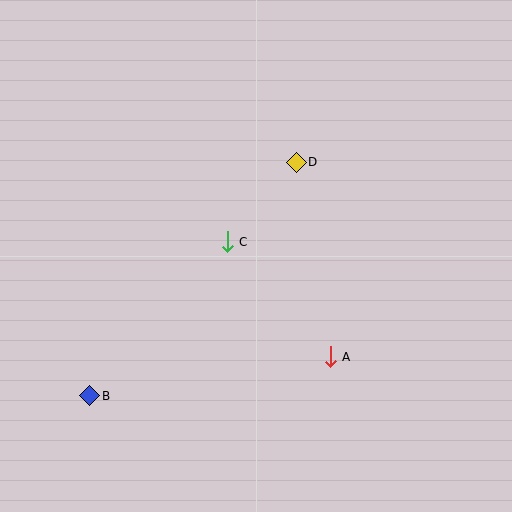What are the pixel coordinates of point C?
Point C is at (227, 242).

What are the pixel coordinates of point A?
Point A is at (330, 357).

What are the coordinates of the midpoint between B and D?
The midpoint between B and D is at (193, 279).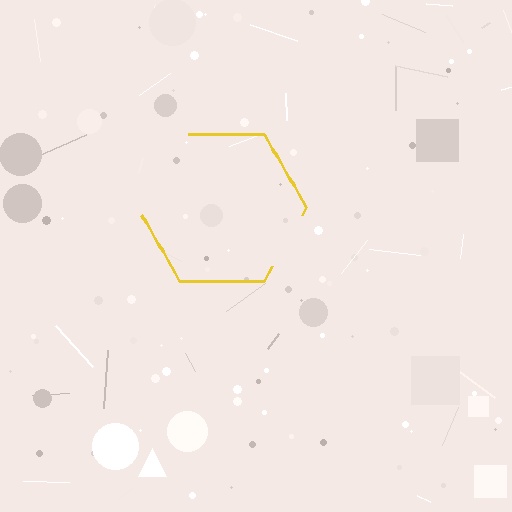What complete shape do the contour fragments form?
The contour fragments form a hexagon.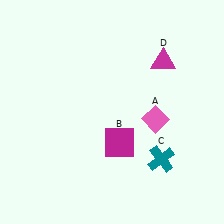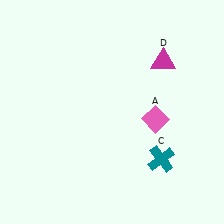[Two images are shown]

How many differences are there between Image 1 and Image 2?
There is 1 difference between the two images.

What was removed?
The magenta square (B) was removed in Image 2.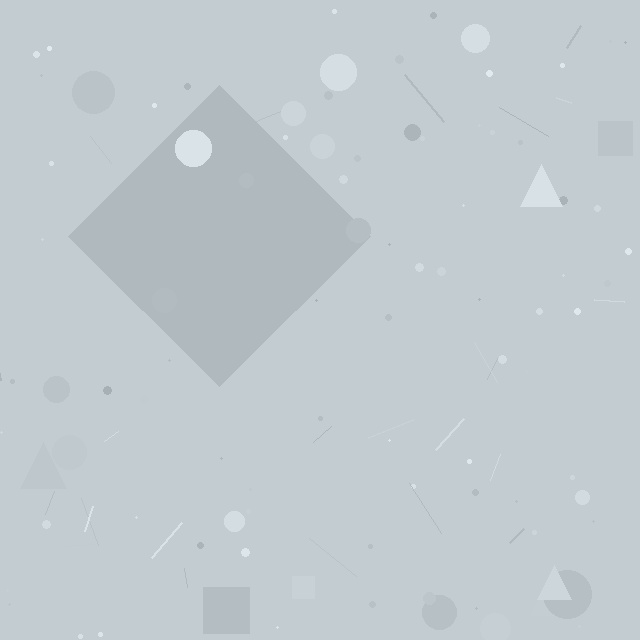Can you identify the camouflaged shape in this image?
The camouflaged shape is a diamond.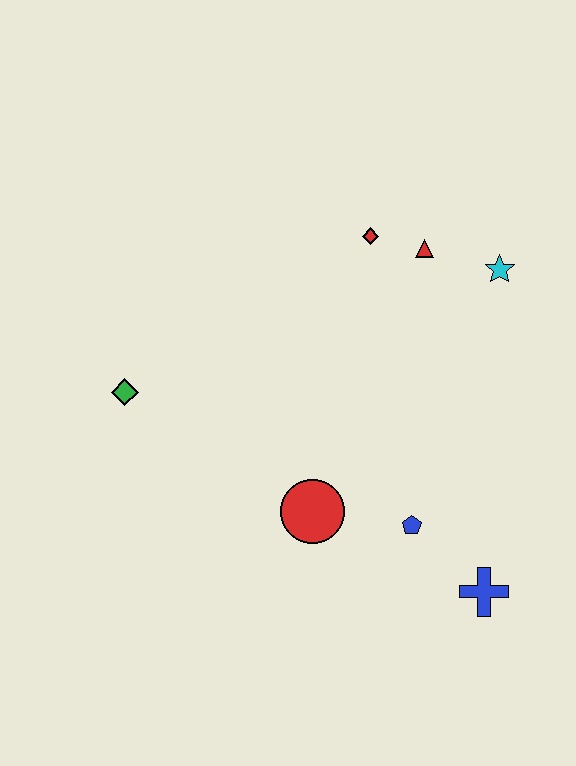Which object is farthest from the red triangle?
The blue cross is farthest from the red triangle.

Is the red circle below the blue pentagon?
No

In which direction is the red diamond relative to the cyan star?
The red diamond is to the left of the cyan star.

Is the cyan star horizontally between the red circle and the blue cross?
No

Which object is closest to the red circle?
The blue pentagon is closest to the red circle.